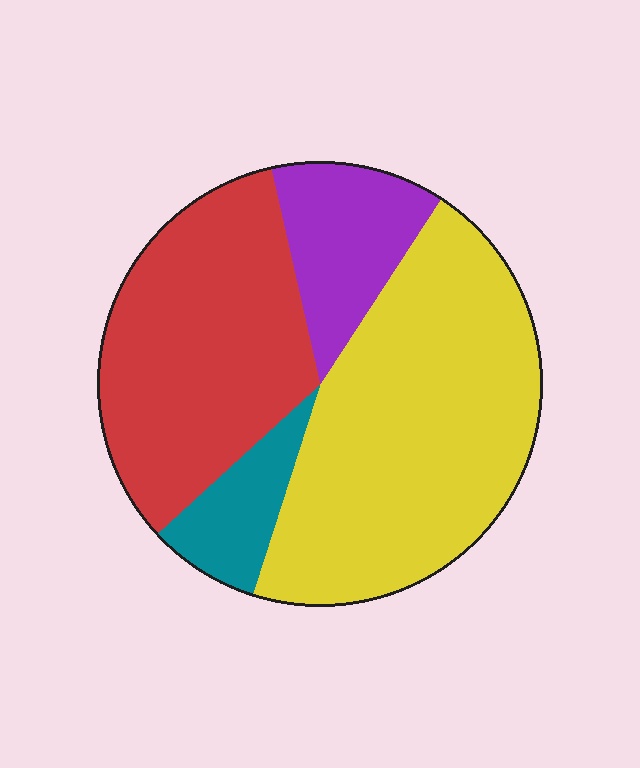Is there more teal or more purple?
Purple.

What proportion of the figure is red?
Red covers about 35% of the figure.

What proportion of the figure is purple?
Purple covers about 15% of the figure.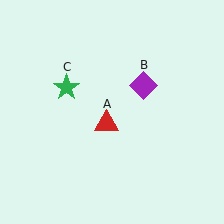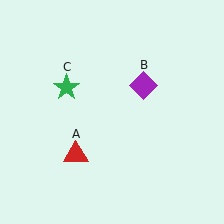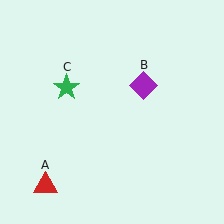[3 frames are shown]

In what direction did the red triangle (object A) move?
The red triangle (object A) moved down and to the left.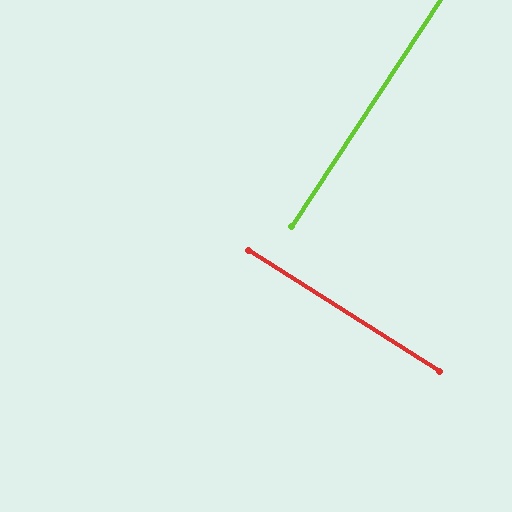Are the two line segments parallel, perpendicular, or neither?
Perpendicular — they meet at approximately 89°.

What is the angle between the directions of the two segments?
Approximately 89 degrees.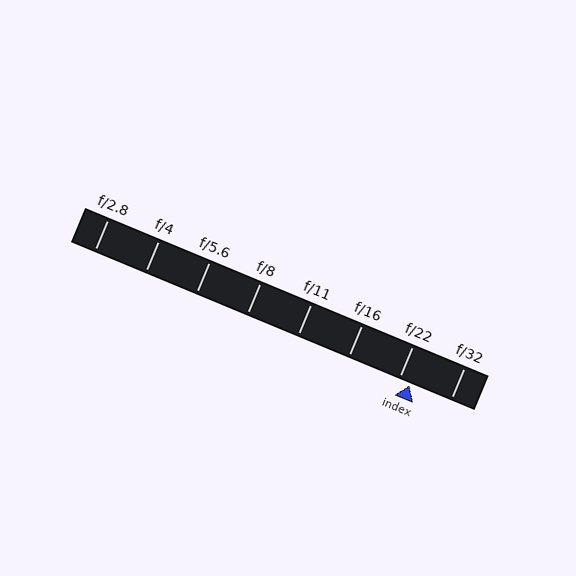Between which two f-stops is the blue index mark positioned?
The index mark is between f/22 and f/32.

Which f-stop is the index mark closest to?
The index mark is closest to f/22.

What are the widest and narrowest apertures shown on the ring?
The widest aperture shown is f/2.8 and the narrowest is f/32.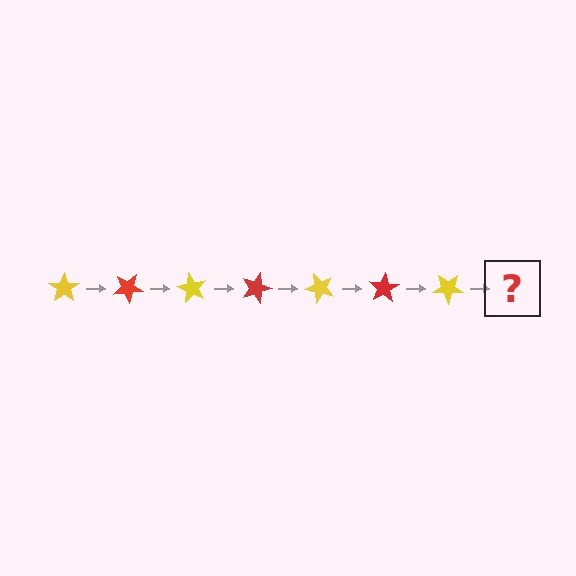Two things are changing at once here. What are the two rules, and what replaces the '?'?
The two rules are that it rotates 30 degrees each step and the color cycles through yellow and red. The '?' should be a red star, rotated 210 degrees from the start.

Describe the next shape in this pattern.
It should be a red star, rotated 210 degrees from the start.